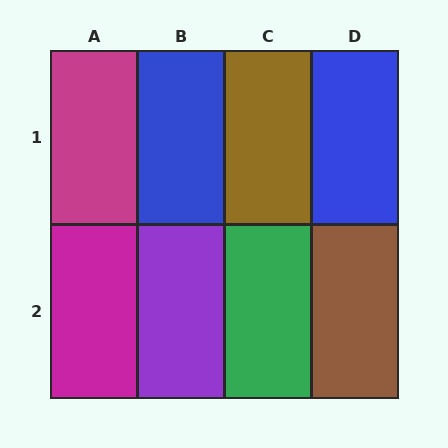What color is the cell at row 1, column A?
Magenta.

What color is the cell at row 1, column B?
Blue.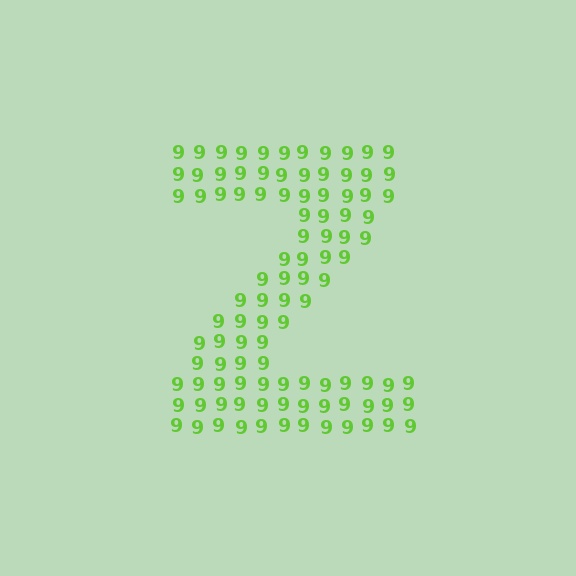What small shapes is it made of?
It is made of small digit 9's.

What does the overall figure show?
The overall figure shows the letter Z.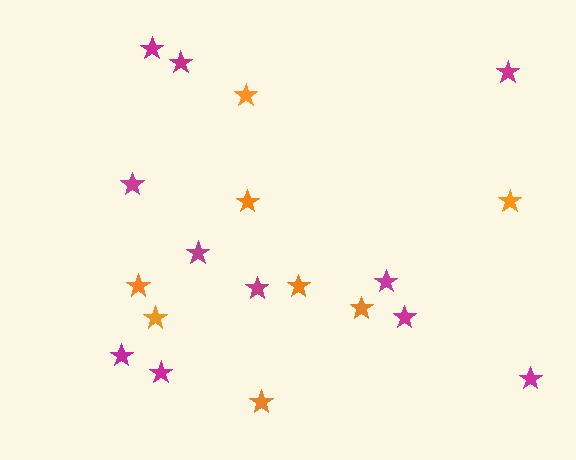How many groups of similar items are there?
There are 2 groups: one group of magenta stars (11) and one group of orange stars (8).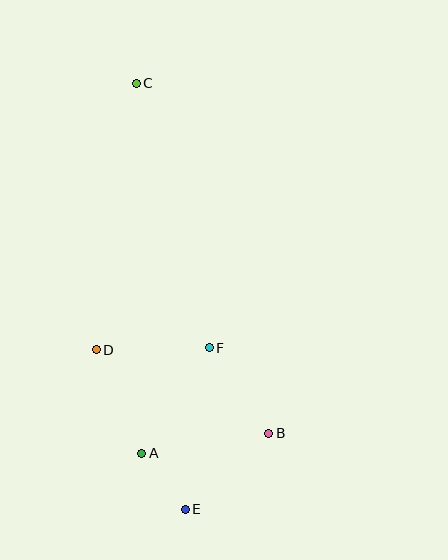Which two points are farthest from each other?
Points C and E are farthest from each other.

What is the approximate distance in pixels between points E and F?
The distance between E and F is approximately 163 pixels.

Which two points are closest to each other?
Points A and E are closest to each other.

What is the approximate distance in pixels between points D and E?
The distance between D and E is approximately 183 pixels.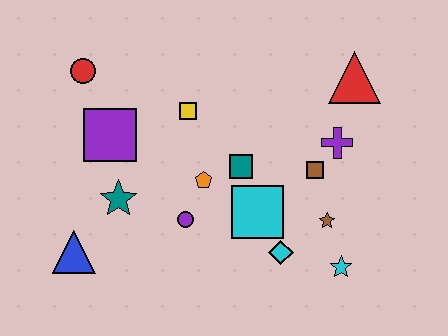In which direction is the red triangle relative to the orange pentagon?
The red triangle is to the right of the orange pentagon.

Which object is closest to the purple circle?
The orange pentagon is closest to the purple circle.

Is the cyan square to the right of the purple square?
Yes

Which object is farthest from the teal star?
The red triangle is farthest from the teal star.